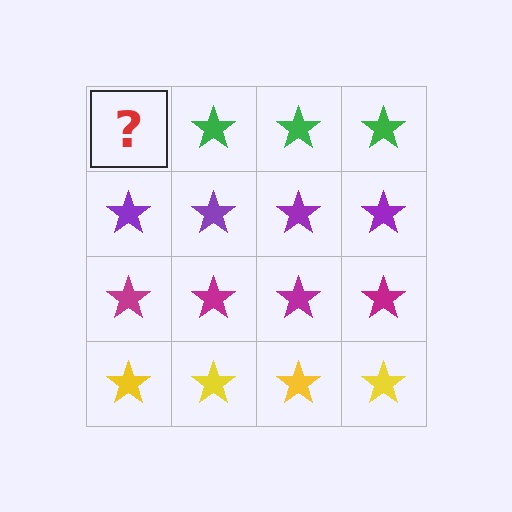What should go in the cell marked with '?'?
The missing cell should contain a green star.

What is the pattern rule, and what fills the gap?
The rule is that each row has a consistent color. The gap should be filled with a green star.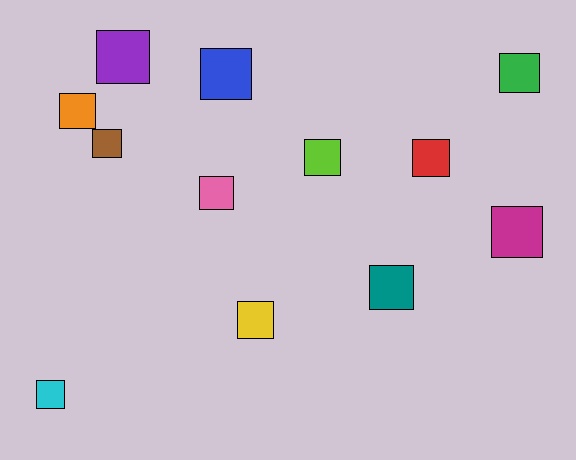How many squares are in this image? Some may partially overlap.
There are 12 squares.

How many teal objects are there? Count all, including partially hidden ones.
There is 1 teal object.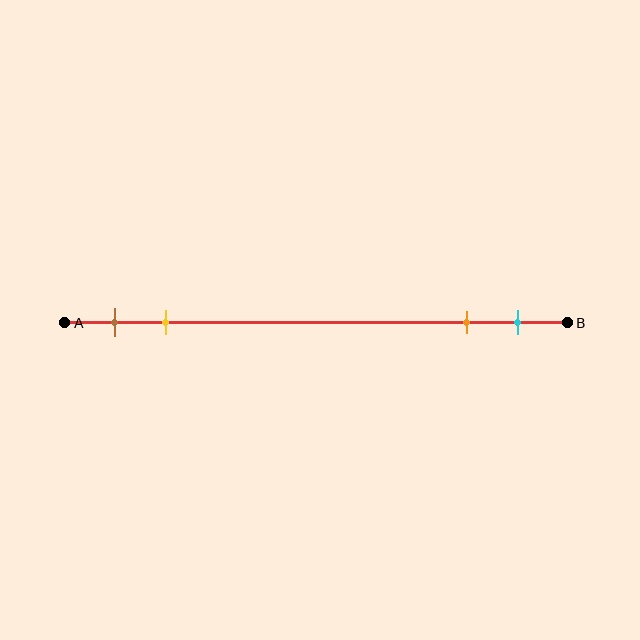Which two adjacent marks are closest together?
The orange and cyan marks are the closest adjacent pair.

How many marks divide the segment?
There are 4 marks dividing the segment.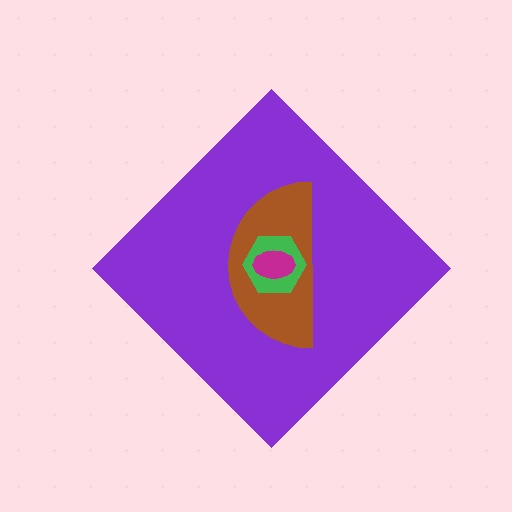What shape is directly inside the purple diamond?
The brown semicircle.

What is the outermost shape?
The purple diamond.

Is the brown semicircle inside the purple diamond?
Yes.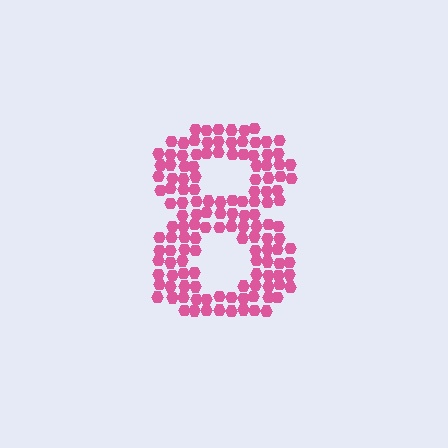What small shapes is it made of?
It is made of small hexagons.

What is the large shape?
The large shape is the digit 8.